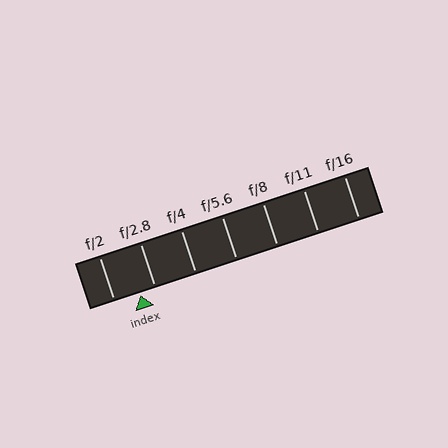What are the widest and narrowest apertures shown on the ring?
The widest aperture shown is f/2 and the narrowest is f/16.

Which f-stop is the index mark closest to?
The index mark is closest to f/2.8.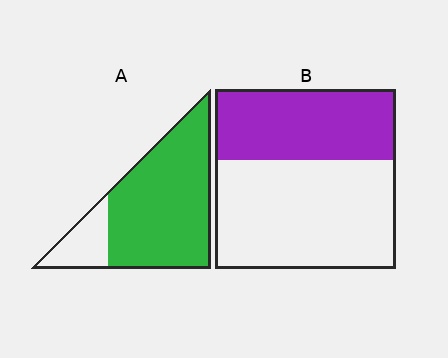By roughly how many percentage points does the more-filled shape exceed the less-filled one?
By roughly 40 percentage points (A over B).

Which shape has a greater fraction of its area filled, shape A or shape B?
Shape A.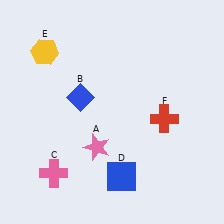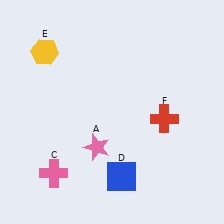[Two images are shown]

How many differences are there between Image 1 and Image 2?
There is 1 difference between the two images.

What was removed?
The blue diamond (B) was removed in Image 2.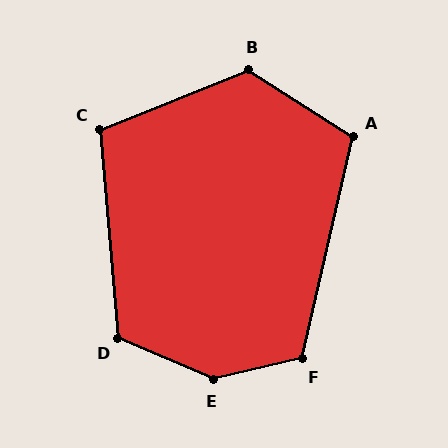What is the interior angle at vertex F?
Approximately 116 degrees (obtuse).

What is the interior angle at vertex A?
Approximately 110 degrees (obtuse).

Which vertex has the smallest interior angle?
C, at approximately 107 degrees.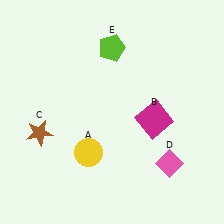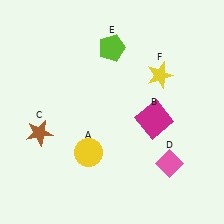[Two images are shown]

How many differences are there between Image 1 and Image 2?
There is 1 difference between the two images.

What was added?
A yellow star (F) was added in Image 2.